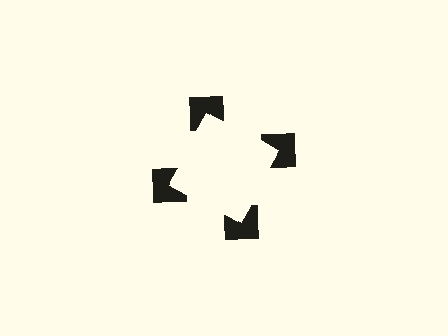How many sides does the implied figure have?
4 sides.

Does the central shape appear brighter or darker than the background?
It typically appears slightly brighter than the background, even though no actual brightness change is drawn.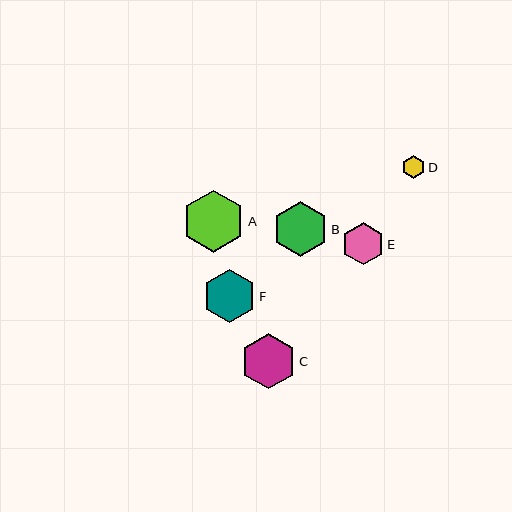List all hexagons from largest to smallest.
From largest to smallest: A, C, B, F, E, D.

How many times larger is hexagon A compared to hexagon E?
Hexagon A is approximately 1.5 times the size of hexagon E.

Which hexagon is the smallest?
Hexagon D is the smallest with a size of approximately 22 pixels.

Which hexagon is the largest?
Hexagon A is the largest with a size of approximately 62 pixels.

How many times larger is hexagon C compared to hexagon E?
Hexagon C is approximately 1.3 times the size of hexagon E.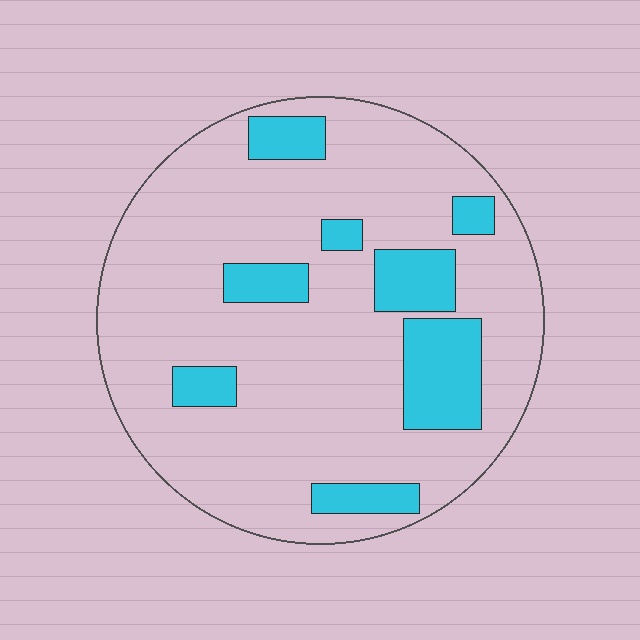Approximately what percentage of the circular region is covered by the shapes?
Approximately 20%.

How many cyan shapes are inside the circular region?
8.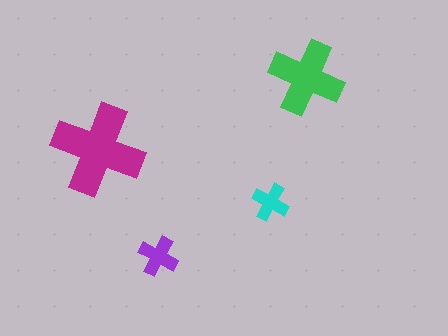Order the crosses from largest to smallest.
the magenta one, the green one, the purple one, the cyan one.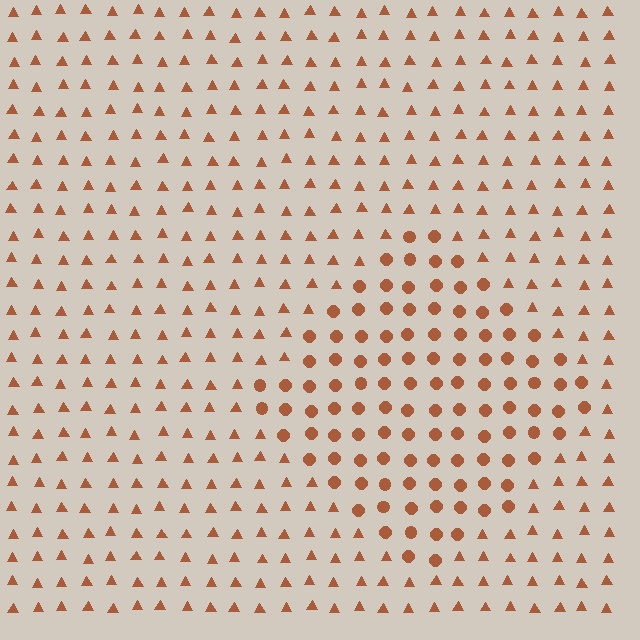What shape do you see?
I see a diamond.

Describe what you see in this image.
The image is filled with small brown elements arranged in a uniform grid. A diamond-shaped region contains circles, while the surrounding area contains triangles. The boundary is defined purely by the change in element shape.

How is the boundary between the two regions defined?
The boundary is defined by a change in element shape: circles inside vs. triangles outside. All elements share the same color and spacing.